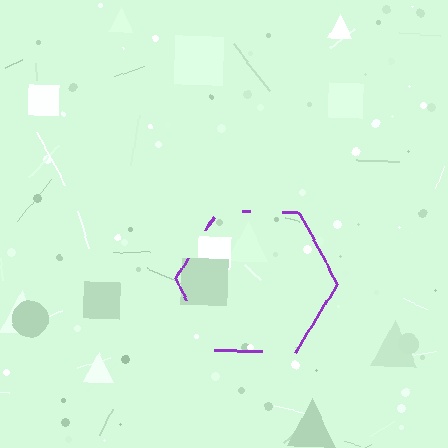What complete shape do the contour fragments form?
The contour fragments form a hexagon.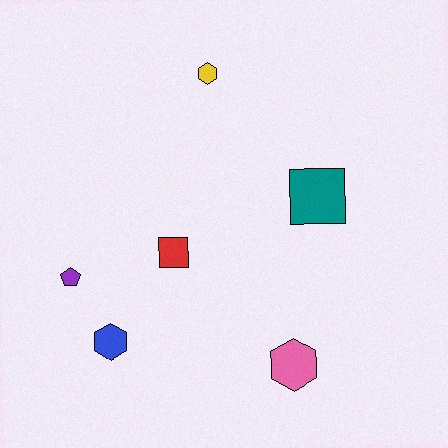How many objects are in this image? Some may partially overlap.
There are 6 objects.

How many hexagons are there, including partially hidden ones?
There are 3 hexagons.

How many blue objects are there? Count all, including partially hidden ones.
There is 1 blue object.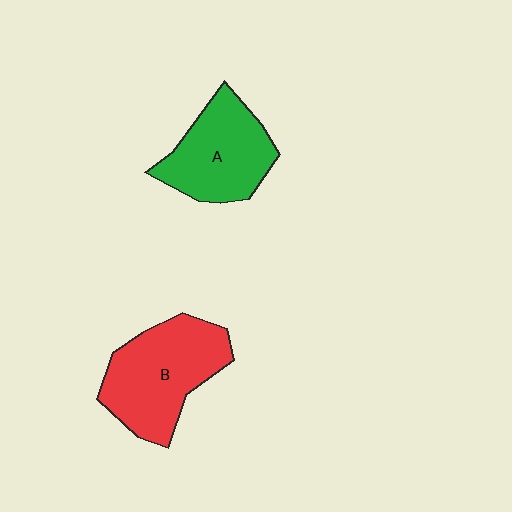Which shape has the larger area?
Shape B (red).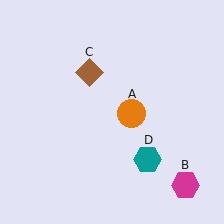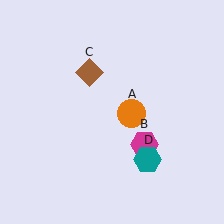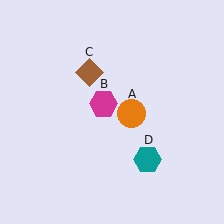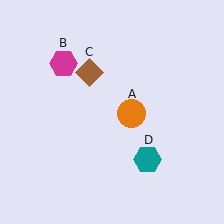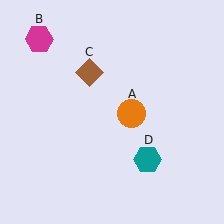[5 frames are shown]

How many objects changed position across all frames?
1 object changed position: magenta hexagon (object B).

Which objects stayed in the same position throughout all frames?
Orange circle (object A) and brown diamond (object C) and teal hexagon (object D) remained stationary.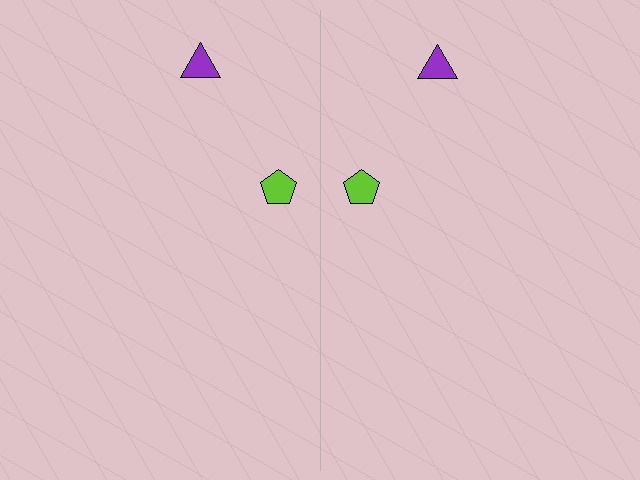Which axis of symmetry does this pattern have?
The pattern has a vertical axis of symmetry running through the center of the image.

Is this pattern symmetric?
Yes, this pattern has bilateral (reflection) symmetry.